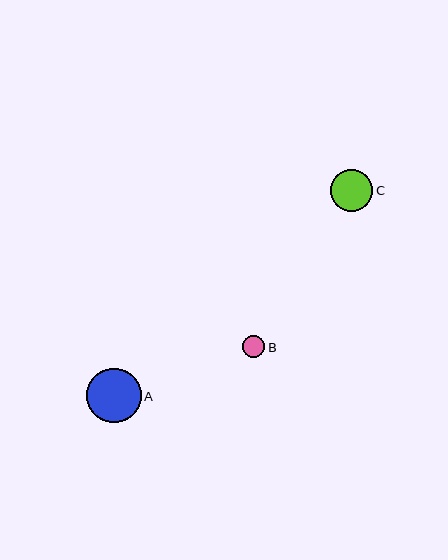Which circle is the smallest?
Circle B is the smallest with a size of approximately 22 pixels.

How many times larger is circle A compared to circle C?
Circle A is approximately 1.3 times the size of circle C.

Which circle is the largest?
Circle A is the largest with a size of approximately 55 pixels.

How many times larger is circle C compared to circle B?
Circle C is approximately 2.0 times the size of circle B.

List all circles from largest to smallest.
From largest to smallest: A, C, B.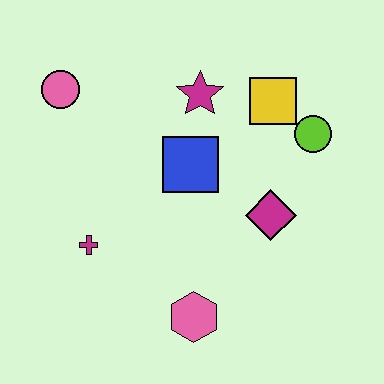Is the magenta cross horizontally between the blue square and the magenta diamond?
No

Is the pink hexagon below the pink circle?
Yes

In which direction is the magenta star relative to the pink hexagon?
The magenta star is above the pink hexagon.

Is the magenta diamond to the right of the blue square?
Yes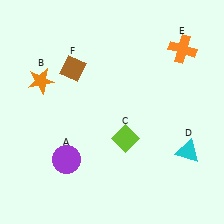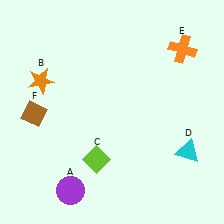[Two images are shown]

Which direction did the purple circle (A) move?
The purple circle (A) moved down.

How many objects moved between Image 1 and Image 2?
3 objects moved between the two images.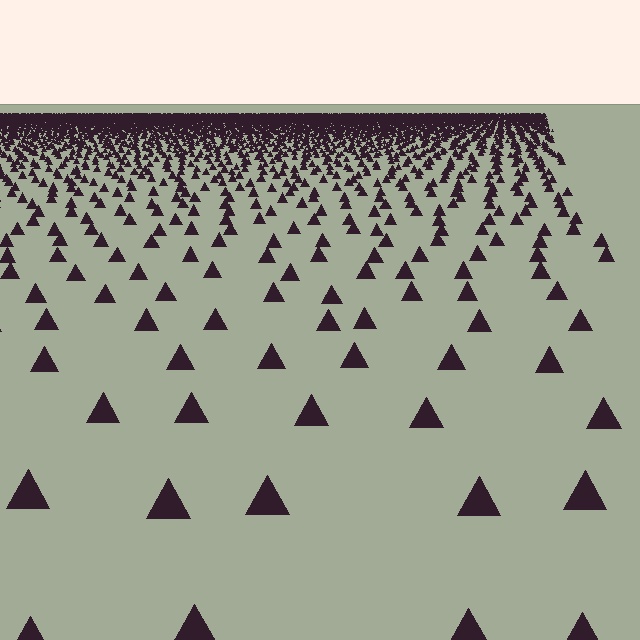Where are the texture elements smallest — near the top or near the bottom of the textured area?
Near the top.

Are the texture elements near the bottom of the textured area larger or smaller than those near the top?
Larger. Near the bottom, elements are closer to the viewer and appear at a bigger on-screen size.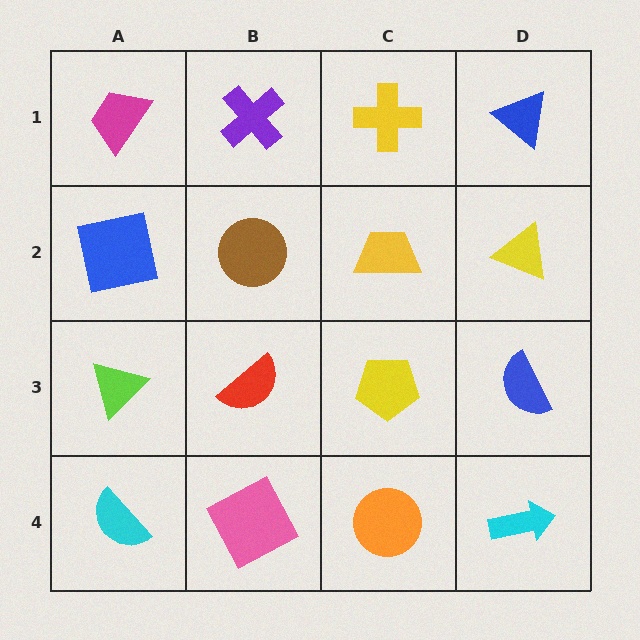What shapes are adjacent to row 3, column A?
A blue square (row 2, column A), a cyan semicircle (row 4, column A), a red semicircle (row 3, column B).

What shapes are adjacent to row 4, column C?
A yellow pentagon (row 3, column C), a pink square (row 4, column B), a cyan arrow (row 4, column D).